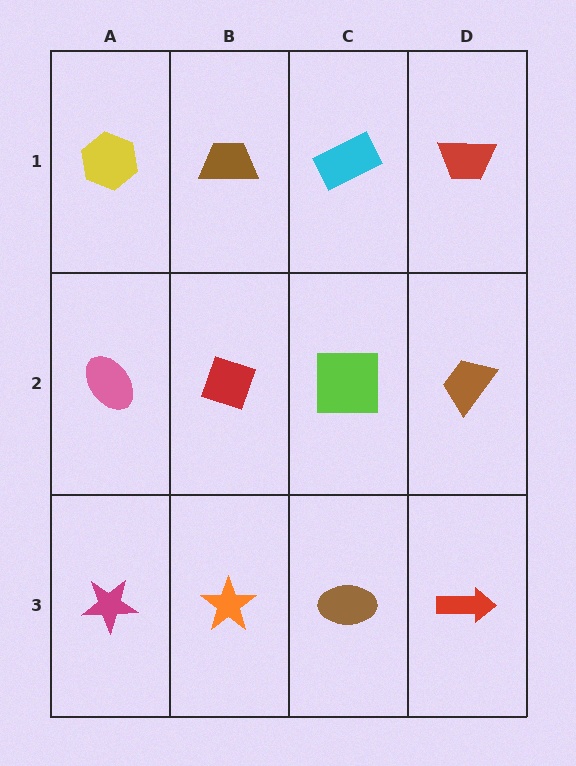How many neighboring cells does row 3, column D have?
2.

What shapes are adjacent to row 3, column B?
A red diamond (row 2, column B), a magenta star (row 3, column A), a brown ellipse (row 3, column C).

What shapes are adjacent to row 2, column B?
A brown trapezoid (row 1, column B), an orange star (row 3, column B), a pink ellipse (row 2, column A), a lime square (row 2, column C).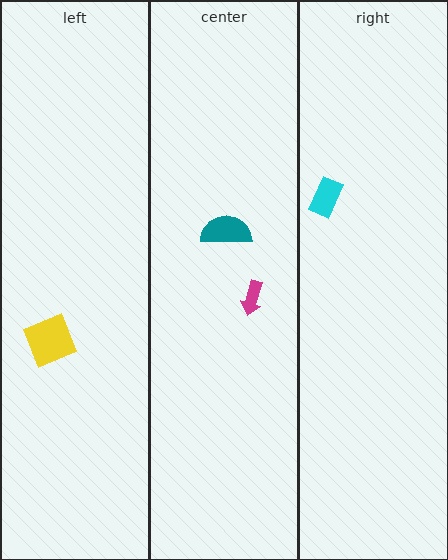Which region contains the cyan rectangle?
The right region.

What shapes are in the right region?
The cyan rectangle.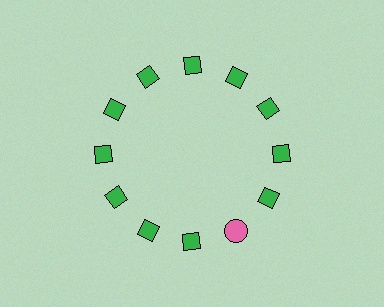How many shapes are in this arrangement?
There are 12 shapes arranged in a ring pattern.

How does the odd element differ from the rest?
It differs in both color (pink instead of green) and shape (circle instead of diamond).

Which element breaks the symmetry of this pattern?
The pink circle at roughly the 5 o'clock position breaks the symmetry. All other shapes are green diamonds.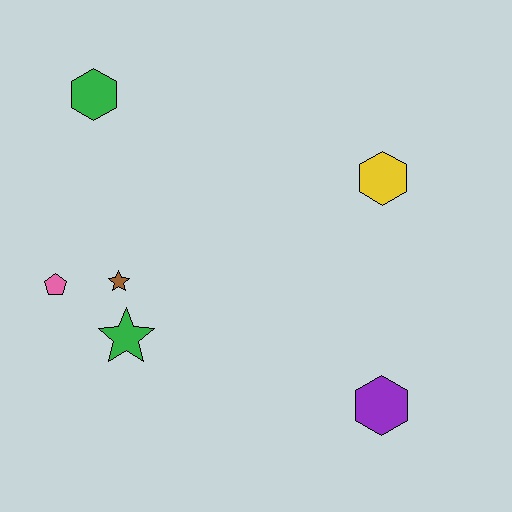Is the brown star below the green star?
No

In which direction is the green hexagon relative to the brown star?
The green hexagon is above the brown star.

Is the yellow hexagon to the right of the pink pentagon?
Yes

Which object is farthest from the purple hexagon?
The green hexagon is farthest from the purple hexagon.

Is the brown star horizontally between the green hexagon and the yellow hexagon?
Yes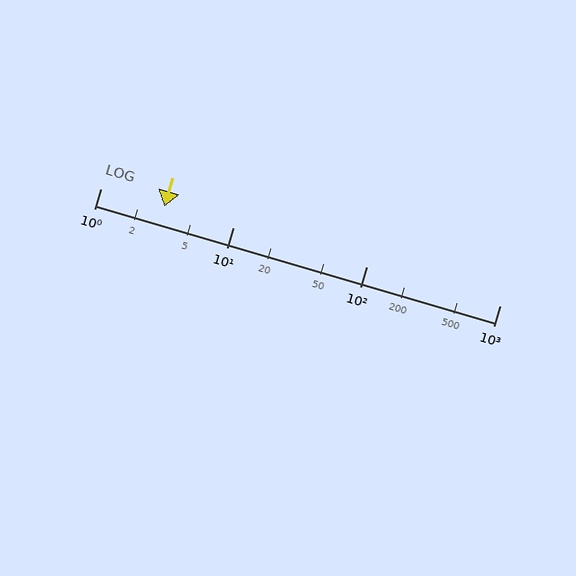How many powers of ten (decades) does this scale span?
The scale spans 3 decades, from 1 to 1000.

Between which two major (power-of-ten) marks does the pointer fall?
The pointer is between 1 and 10.